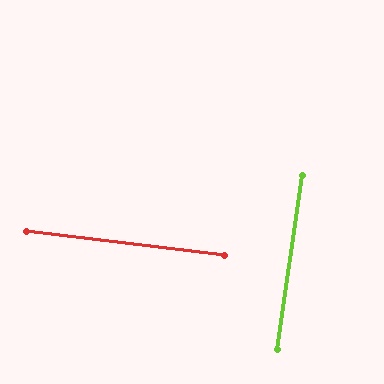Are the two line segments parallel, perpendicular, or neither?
Perpendicular — they meet at approximately 89°.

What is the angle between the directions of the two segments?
Approximately 89 degrees.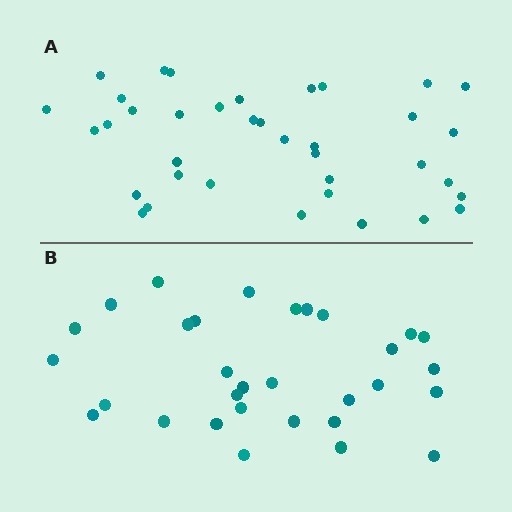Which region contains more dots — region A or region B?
Region A (the top region) has more dots.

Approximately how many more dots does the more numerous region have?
Region A has about 6 more dots than region B.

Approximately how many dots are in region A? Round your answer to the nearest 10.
About 40 dots. (The exact count is 37, which rounds to 40.)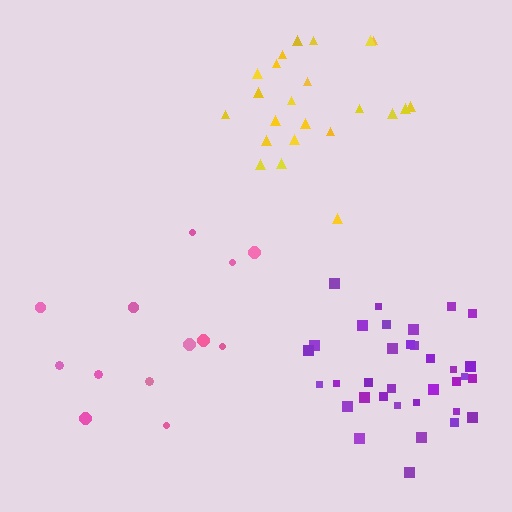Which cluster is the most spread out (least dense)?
Pink.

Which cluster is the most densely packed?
Purple.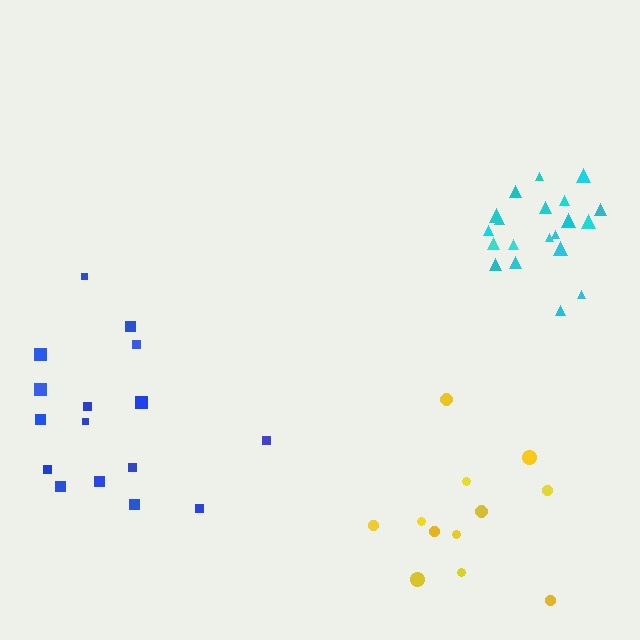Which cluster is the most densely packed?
Cyan.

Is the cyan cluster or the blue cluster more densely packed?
Cyan.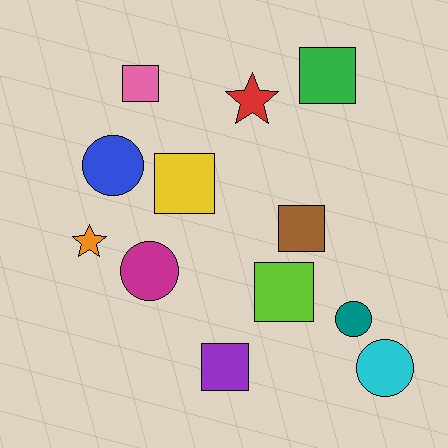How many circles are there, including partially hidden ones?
There are 4 circles.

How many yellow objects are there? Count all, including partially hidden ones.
There is 1 yellow object.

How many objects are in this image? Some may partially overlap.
There are 12 objects.